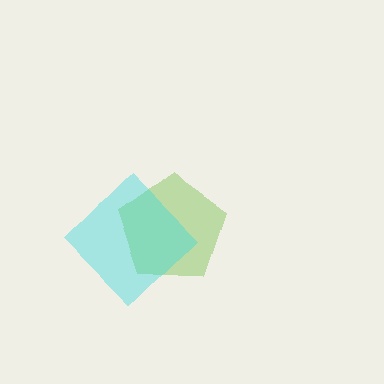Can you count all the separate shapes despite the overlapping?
Yes, there are 2 separate shapes.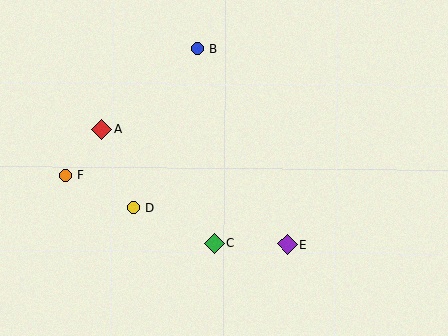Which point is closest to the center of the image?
Point C at (215, 243) is closest to the center.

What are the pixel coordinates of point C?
Point C is at (215, 243).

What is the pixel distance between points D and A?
The distance between D and A is 85 pixels.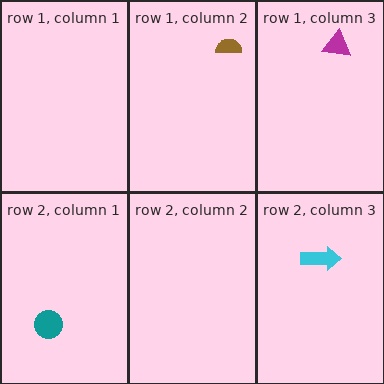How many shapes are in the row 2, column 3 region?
1.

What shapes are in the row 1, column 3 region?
The magenta triangle.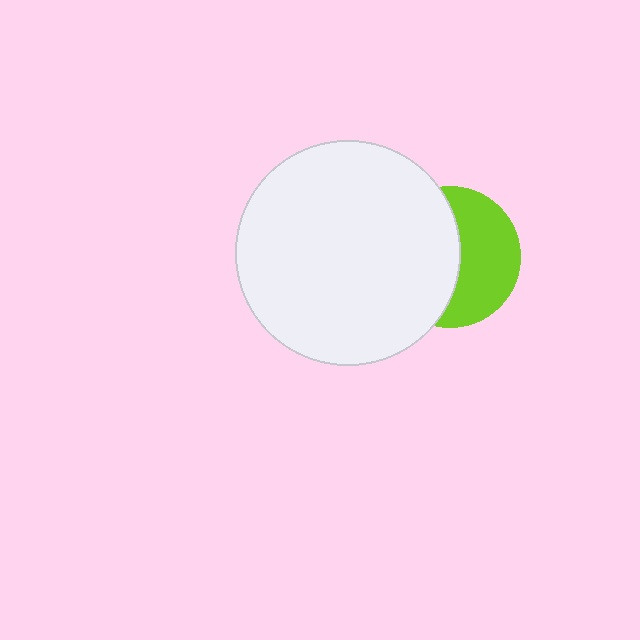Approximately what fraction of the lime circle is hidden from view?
Roughly 53% of the lime circle is hidden behind the white circle.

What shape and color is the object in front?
The object in front is a white circle.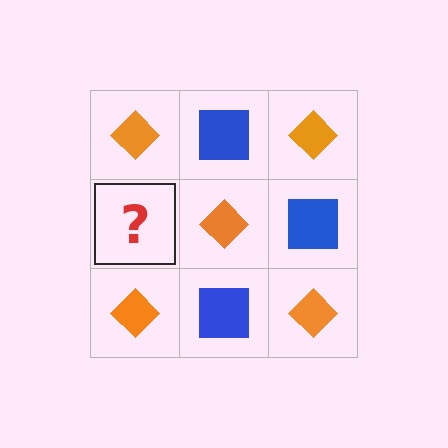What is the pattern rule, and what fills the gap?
The rule is that it alternates orange diamond and blue square in a checkerboard pattern. The gap should be filled with a blue square.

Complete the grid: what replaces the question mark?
The question mark should be replaced with a blue square.